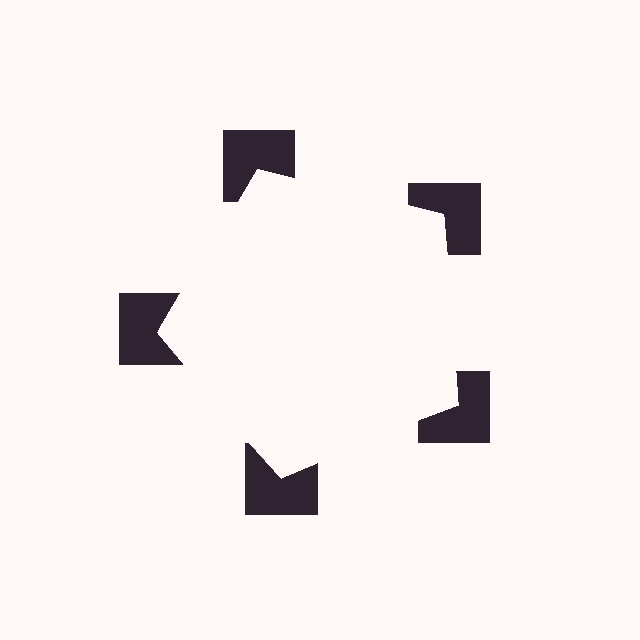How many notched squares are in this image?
There are 5 — one at each vertex of the illusory pentagon.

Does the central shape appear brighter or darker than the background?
It typically appears slightly brighter than the background, even though no actual brightness change is drawn.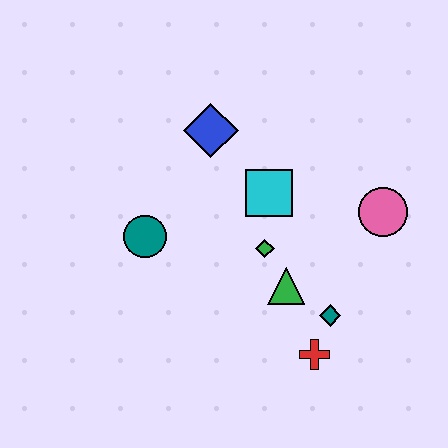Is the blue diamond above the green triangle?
Yes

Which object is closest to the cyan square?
The green diamond is closest to the cyan square.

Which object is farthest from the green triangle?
The blue diamond is farthest from the green triangle.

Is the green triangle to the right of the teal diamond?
No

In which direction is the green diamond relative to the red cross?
The green diamond is above the red cross.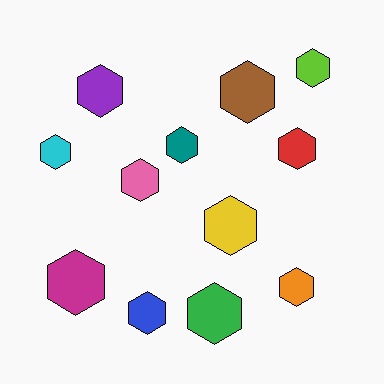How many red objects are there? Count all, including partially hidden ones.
There is 1 red object.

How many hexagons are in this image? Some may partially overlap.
There are 12 hexagons.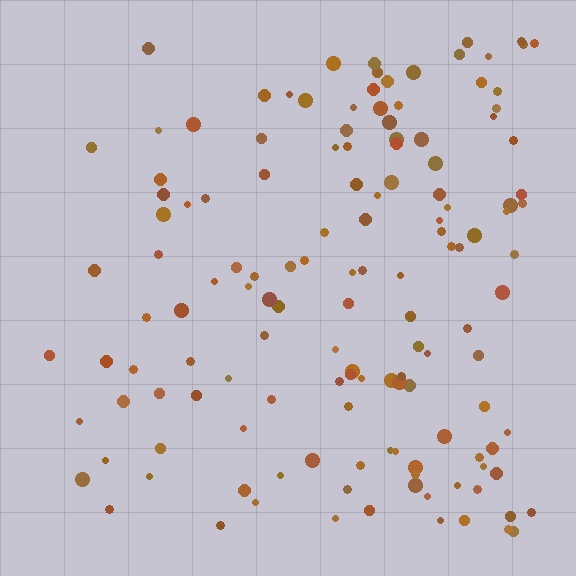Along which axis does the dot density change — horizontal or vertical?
Horizontal.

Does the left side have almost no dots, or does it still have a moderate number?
Still a moderate number, just noticeably fewer than the right.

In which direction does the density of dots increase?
From left to right, with the right side densest.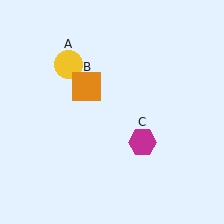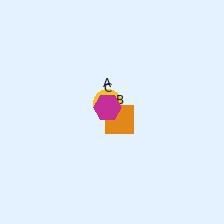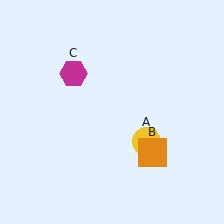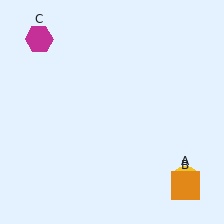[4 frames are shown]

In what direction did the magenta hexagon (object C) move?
The magenta hexagon (object C) moved up and to the left.